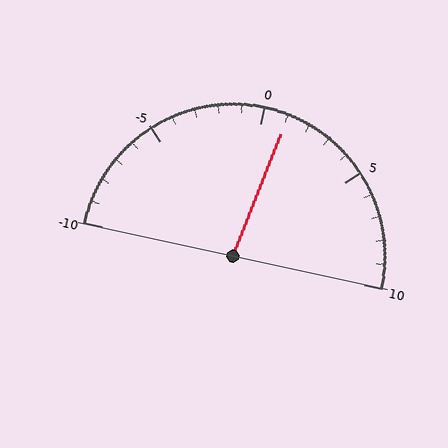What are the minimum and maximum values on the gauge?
The gauge ranges from -10 to 10.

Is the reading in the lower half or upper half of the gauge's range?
The reading is in the upper half of the range (-10 to 10).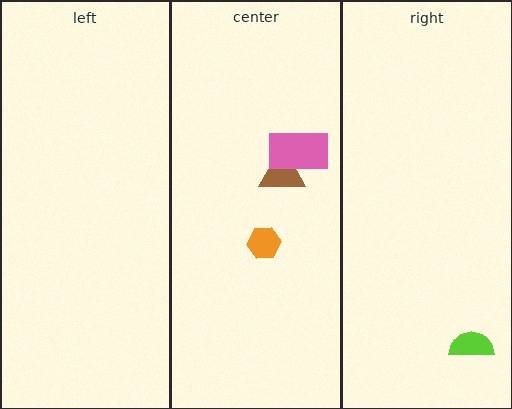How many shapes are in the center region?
3.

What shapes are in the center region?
The orange hexagon, the brown triangle, the pink rectangle.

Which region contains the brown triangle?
The center region.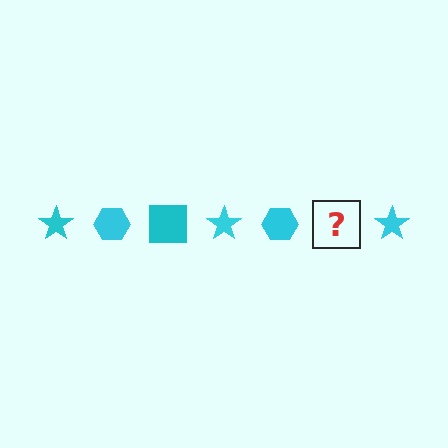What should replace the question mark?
The question mark should be replaced with a cyan square.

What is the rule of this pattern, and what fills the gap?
The rule is that the pattern cycles through star, hexagon, square shapes in cyan. The gap should be filled with a cyan square.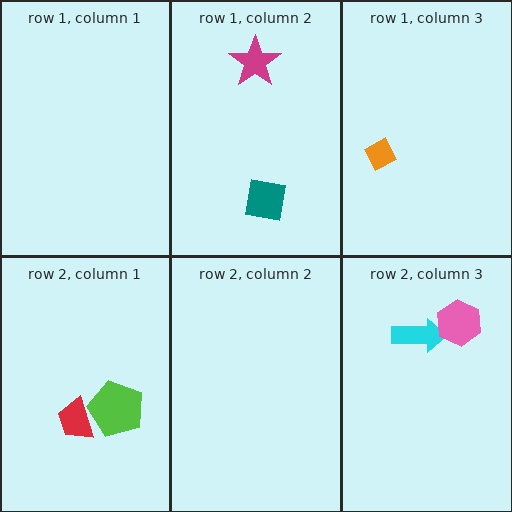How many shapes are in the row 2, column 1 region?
2.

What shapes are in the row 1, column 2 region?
The teal square, the magenta star.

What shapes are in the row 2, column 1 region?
The red trapezoid, the lime pentagon.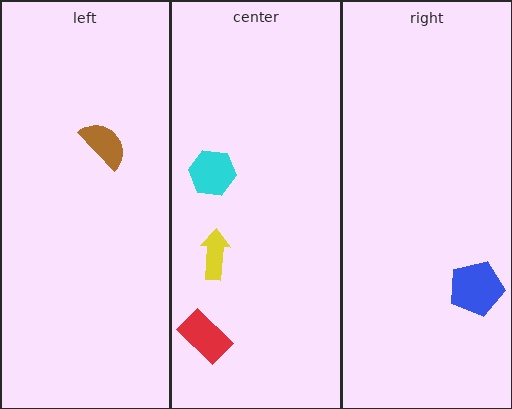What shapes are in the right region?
The blue pentagon.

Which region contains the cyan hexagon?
The center region.